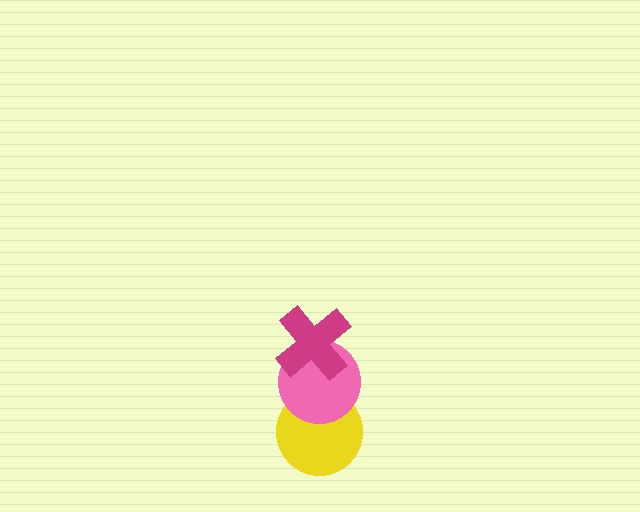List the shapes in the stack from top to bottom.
From top to bottom: the magenta cross, the pink circle, the yellow circle.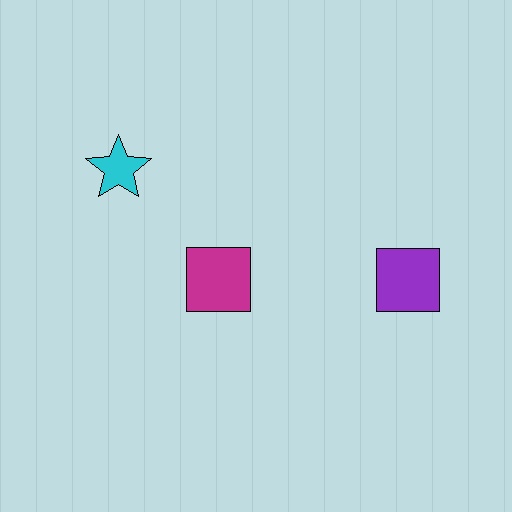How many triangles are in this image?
There are no triangles.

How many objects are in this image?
There are 3 objects.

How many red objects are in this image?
There are no red objects.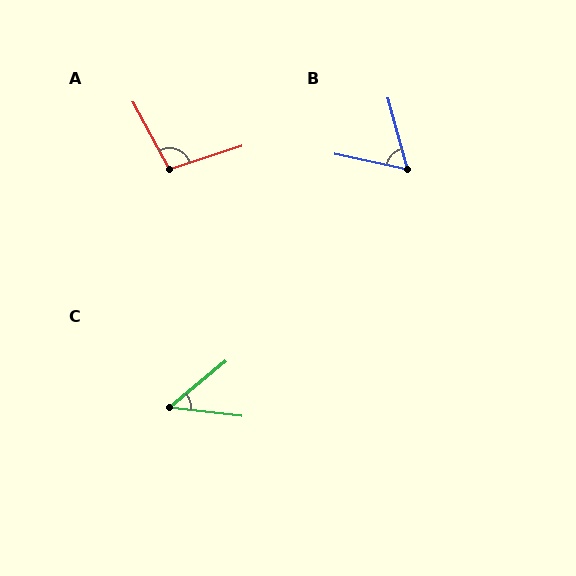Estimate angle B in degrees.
Approximately 62 degrees.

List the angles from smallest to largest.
C (46°), B (62°), A (100°).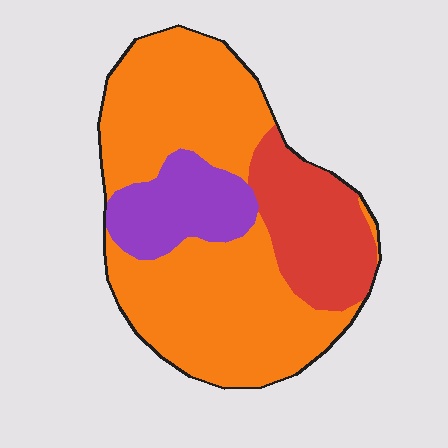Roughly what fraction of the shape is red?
Red covers about 20% of the shape.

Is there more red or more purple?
Red.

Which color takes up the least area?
Purple, at roughly 15%.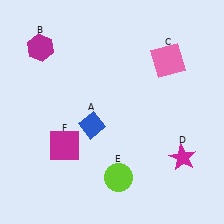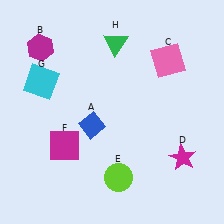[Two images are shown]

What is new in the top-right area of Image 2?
A green triangle (H) was added in the top-right area of Image 2.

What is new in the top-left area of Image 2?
A cyan square (G) was added in the top-left area of Image 2.